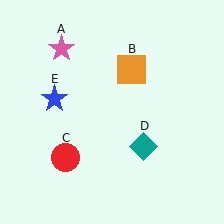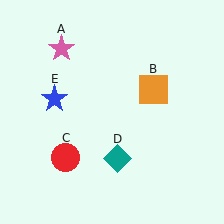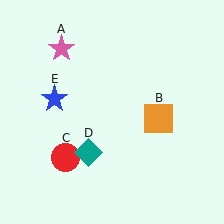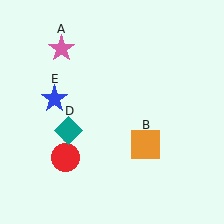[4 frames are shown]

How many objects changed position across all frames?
2 objects changed position: orange square (object B), teal diamond (object D).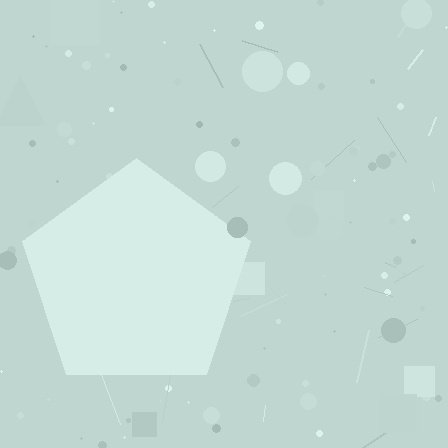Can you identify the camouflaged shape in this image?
The camouflaged shape is a pentagon.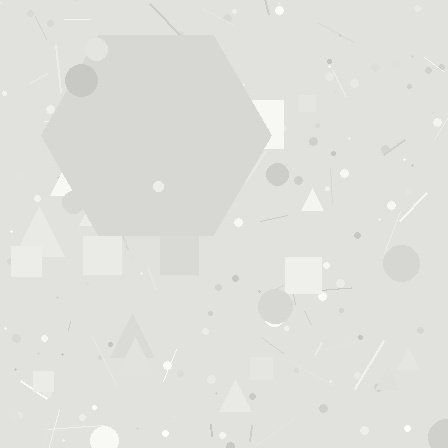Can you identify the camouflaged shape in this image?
The camouflaged shape is a hexagon.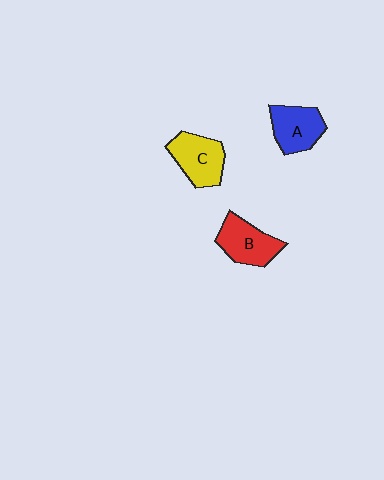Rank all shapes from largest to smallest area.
From largest to smallest: C (yellow), B (red), A (blue).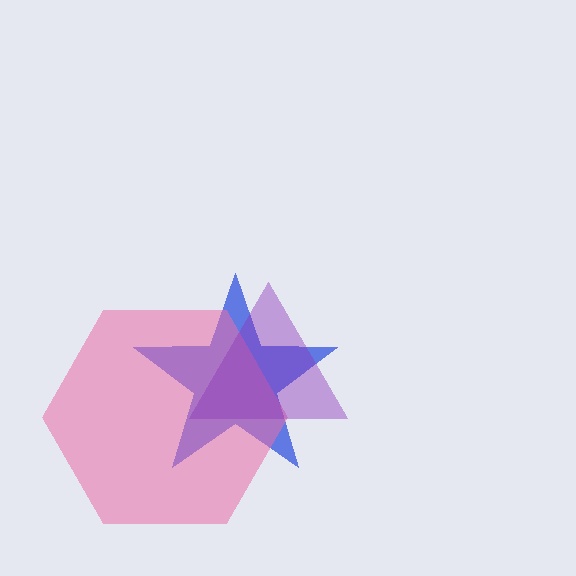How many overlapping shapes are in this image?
There are 3 overlapping shapes in the image.